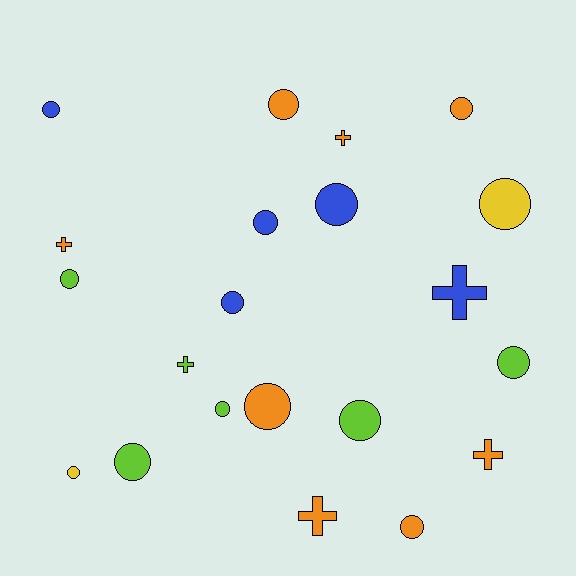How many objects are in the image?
There are 21 objects.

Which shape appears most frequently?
Circle, with 15 objects.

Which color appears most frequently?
Orange, with 8 objects.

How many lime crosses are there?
There is 1 lime cross.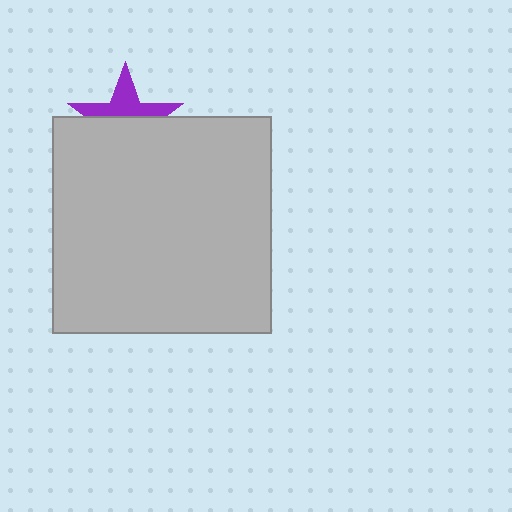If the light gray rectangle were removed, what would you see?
You would see the complete purple star.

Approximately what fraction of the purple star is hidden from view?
Roughly 58% of the purple star is hidden behind the light gray rectangle.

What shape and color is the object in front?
The object in front is a light gray rectangle.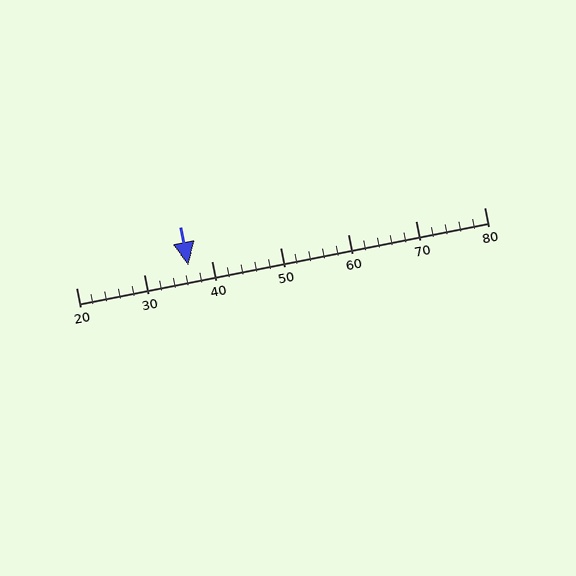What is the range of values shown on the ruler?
The ruler shows values from 20 to 80.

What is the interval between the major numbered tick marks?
The major tick marks are spaced 10 units apart.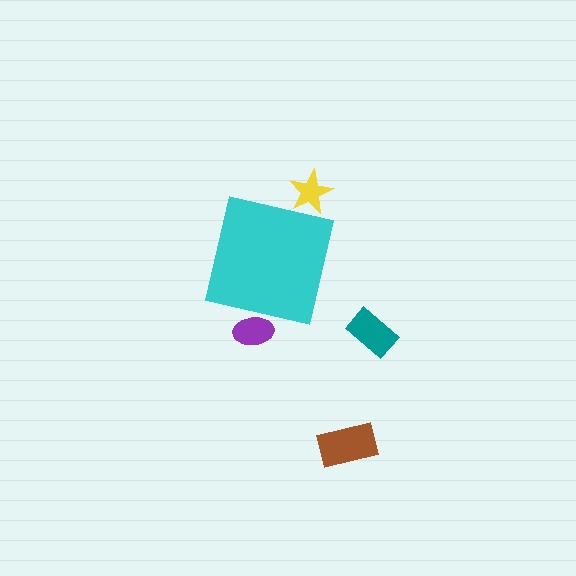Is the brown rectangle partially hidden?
No, the brown rectangle is fully visible.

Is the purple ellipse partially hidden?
Yes, the purple ellipse is partially hidden behind the cyan square.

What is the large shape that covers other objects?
A cyan square.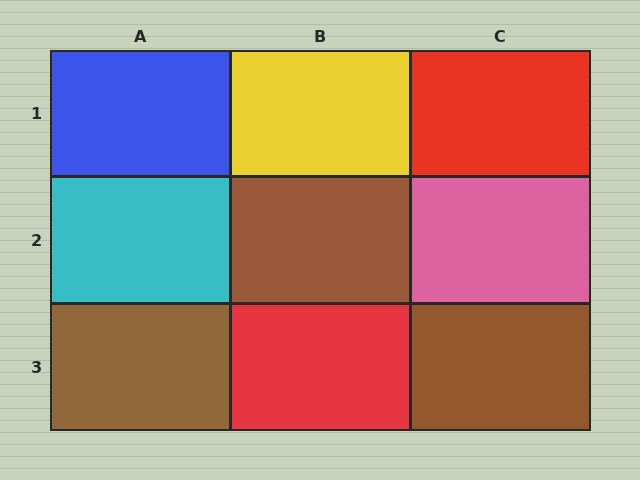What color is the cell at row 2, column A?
Cyan.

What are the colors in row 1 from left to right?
Blue, yellow, red.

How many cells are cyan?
1 cell is cyan.